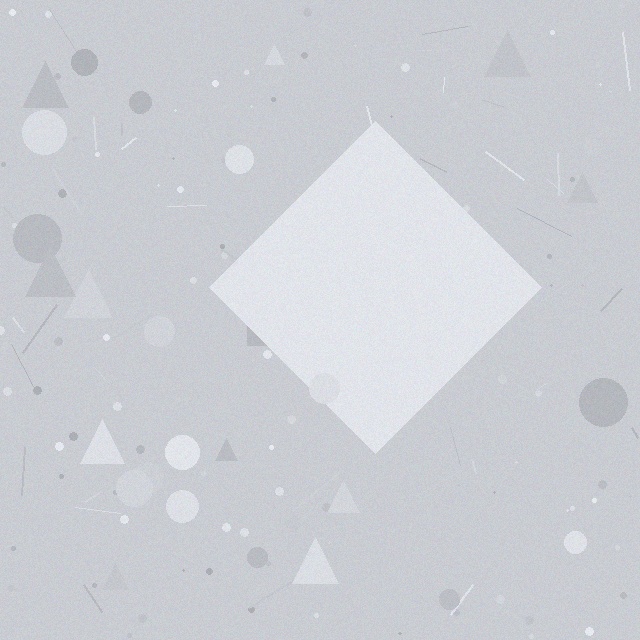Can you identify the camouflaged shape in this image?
The camouflaged shape is a diamond.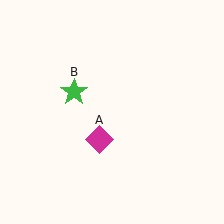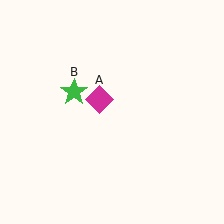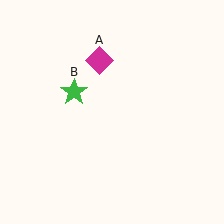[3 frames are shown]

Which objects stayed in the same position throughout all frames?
Green star (object B) remained stationary.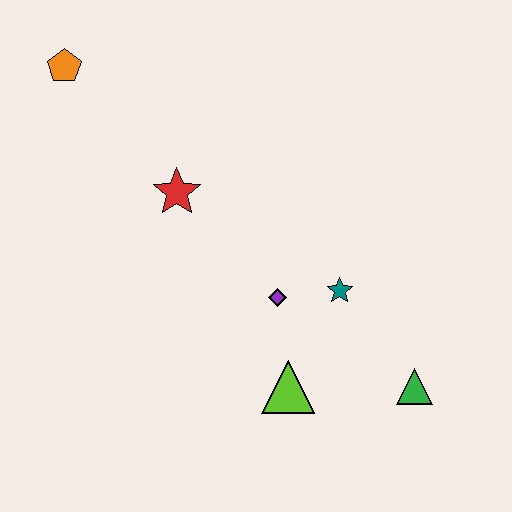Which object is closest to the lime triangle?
The purple diamond is closest to the lime triangle.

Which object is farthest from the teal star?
The orange pentagon is farthest from the teal star.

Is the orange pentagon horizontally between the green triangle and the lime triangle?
No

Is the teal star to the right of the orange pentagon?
Yes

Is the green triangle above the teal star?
No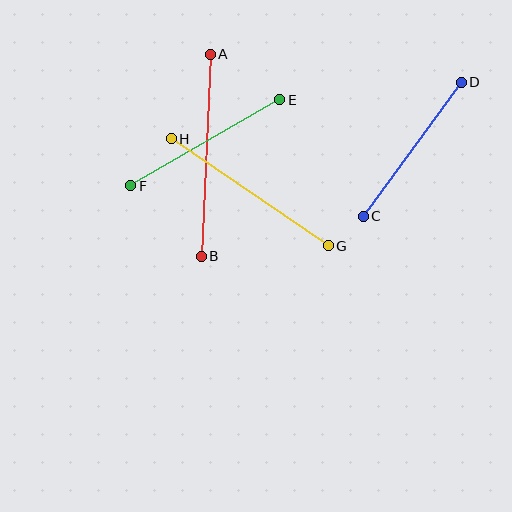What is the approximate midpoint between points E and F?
The midpoint is at approximately (205, 143) pixels.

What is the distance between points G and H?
The distance is approximately 190 pixels.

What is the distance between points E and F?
The distance is approximately 172 pixels.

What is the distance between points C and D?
The distance is approximately 166 pixels.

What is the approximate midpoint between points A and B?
The midpoint is at approximately (206, 155) pixels.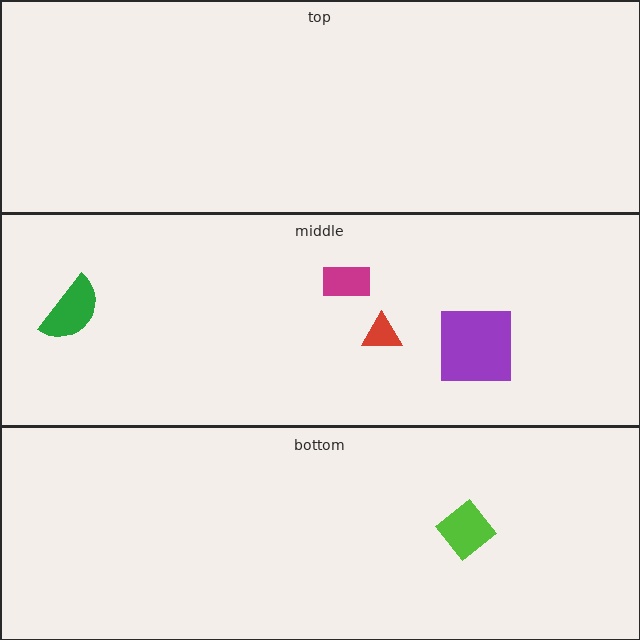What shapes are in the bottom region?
The lime diamond.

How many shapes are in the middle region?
4.